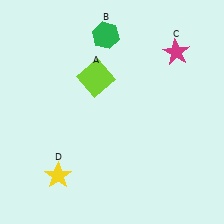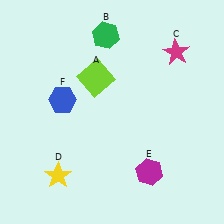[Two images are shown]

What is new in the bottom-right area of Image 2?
A magenta hexagon (E) was added in the bottom-right area of Image 2.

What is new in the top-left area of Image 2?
A blue hexagon (F) was added in the top-left area of Image 2.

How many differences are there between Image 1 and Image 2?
There are 2 differences between the two images.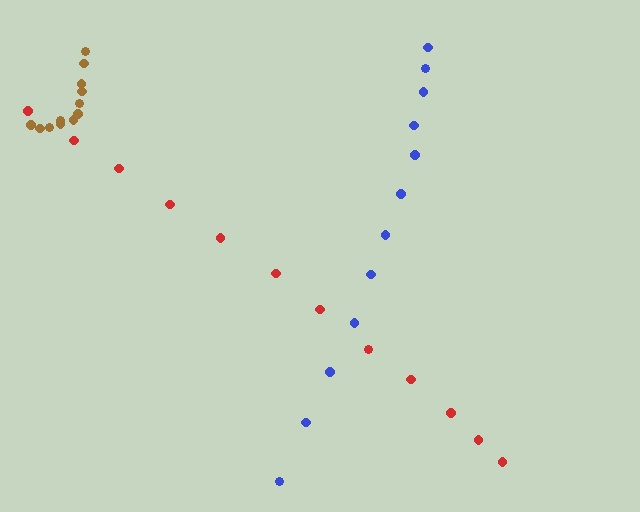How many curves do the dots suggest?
There are 3 distinct paths.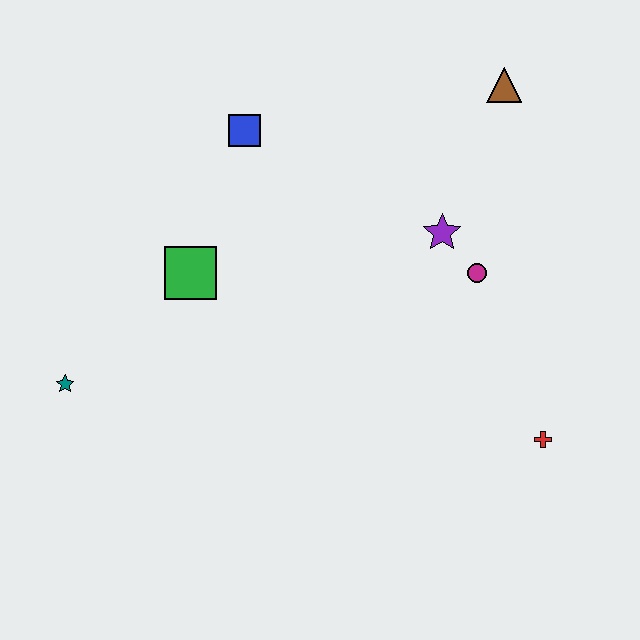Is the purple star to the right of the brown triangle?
No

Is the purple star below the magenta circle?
No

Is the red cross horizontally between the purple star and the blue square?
No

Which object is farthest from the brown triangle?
The teal star is farthest from the brown triangle.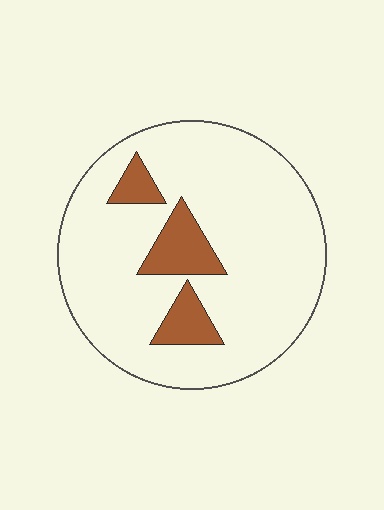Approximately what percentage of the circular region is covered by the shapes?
Approximately 15%.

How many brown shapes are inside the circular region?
3.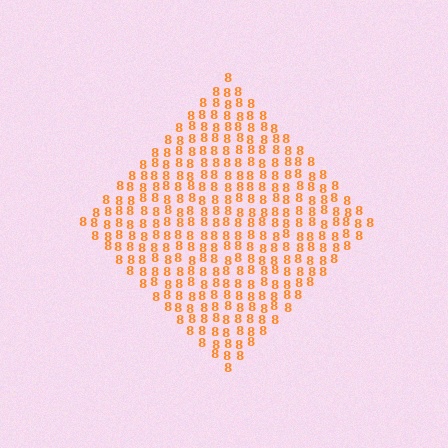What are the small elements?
The small elements are digit 8's.